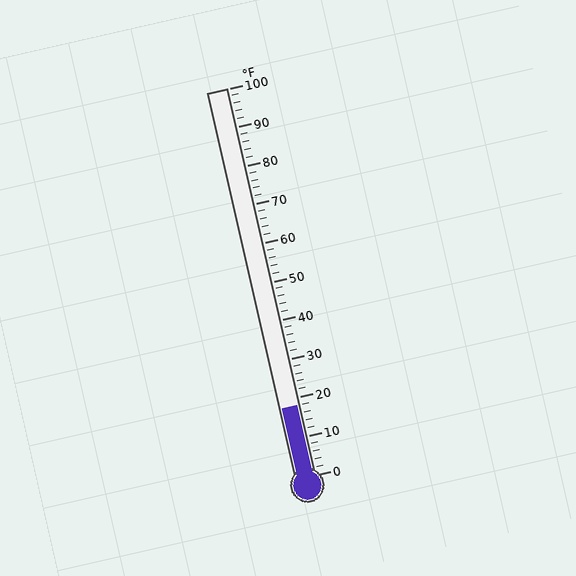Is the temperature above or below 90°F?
The temperature is below 90°F.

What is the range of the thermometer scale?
The thermometer scale ranges from 0°F to 100°F.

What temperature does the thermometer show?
The thermometer shows approximately 18°F.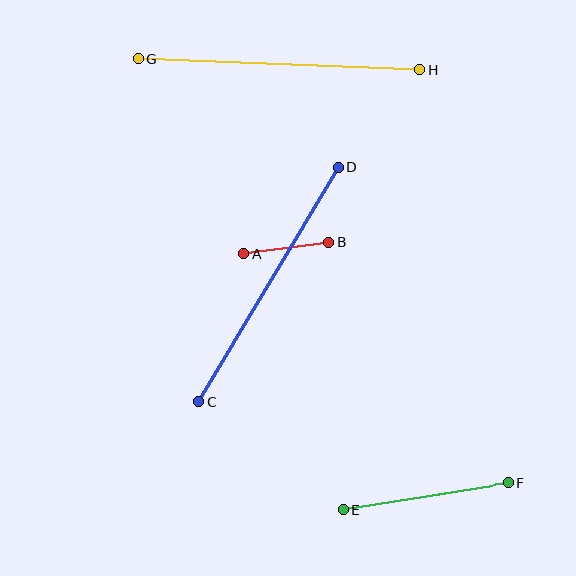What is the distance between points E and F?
The distance is approximately 168 pixels.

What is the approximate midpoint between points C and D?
The midpoint is at approximately (268, 284) pixels.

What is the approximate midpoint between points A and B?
The midpoint is at approximately (286, 248) pixels.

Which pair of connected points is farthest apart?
Points G and H are farthest apart.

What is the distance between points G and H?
The distance is approximately 282 pixels.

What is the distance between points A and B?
The distance is approximately 86 pixels.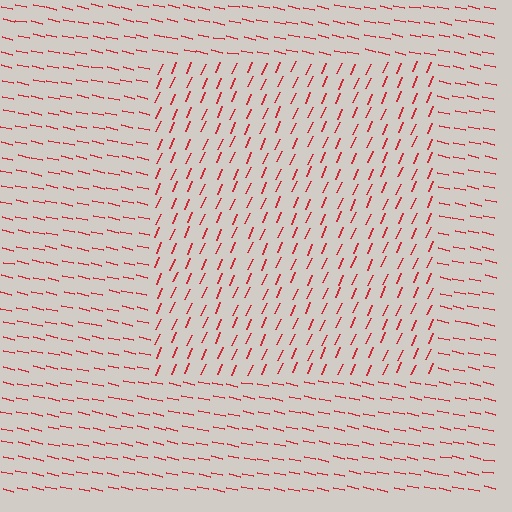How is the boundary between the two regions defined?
The boundary is defined purely by a change in line orientation (approximately 79 degrees difference). All lines are the same color and thickness.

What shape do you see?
I see a rectangle.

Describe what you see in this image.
The image is filled with small red line segments. A rectangle region in the image has lines oriented differently from the surrounding lines, creating a visible texture boundary.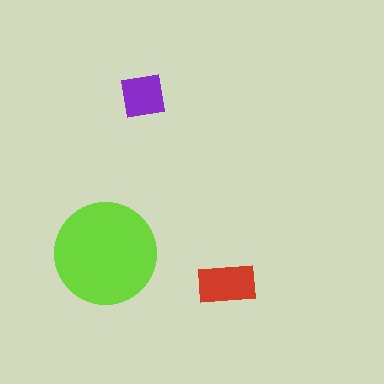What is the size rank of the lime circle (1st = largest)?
1st.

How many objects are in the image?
There are 3 objects in the image.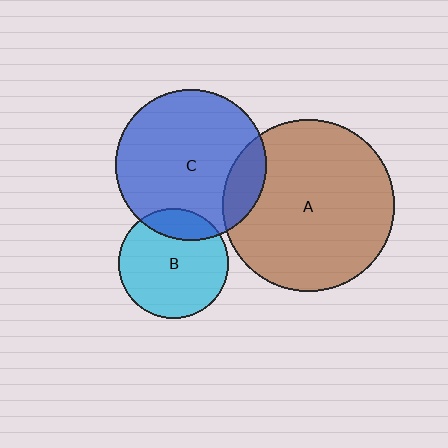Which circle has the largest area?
Circle A (brown).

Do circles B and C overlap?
Yes.